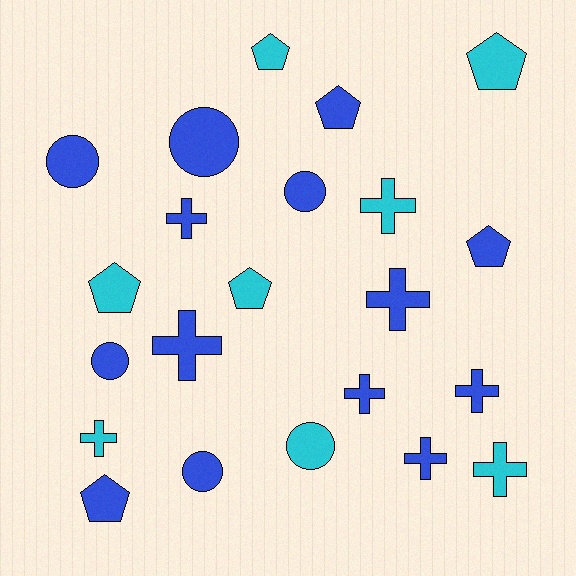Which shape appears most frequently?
Cross, with 9 objects.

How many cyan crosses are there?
There are 3 cyan crosses.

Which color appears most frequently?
Blue, with 14 objects.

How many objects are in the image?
There are 22 objects.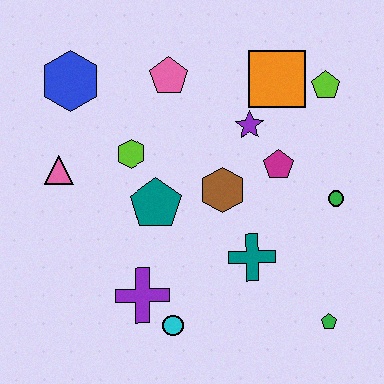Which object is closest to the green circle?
The magenta pentagon is closest to the green circle.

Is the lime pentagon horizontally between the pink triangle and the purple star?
No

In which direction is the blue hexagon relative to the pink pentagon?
The blue hexagon is to the left of the pink pentagon.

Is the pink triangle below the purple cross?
No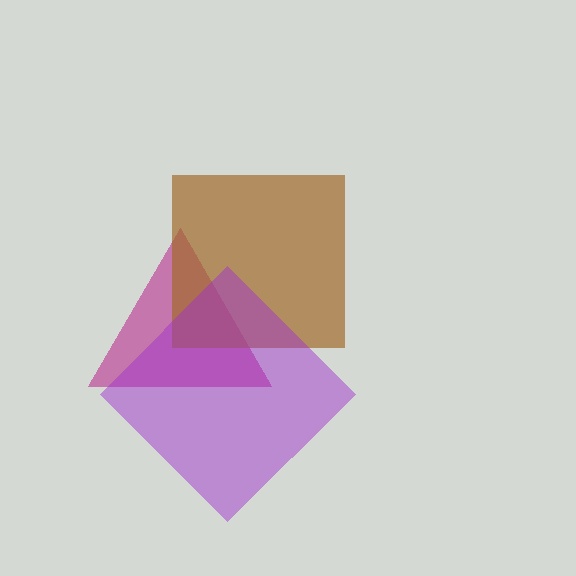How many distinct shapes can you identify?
There are 3 distinct shapes: a magenta triangle, a brown square, a purple diamond.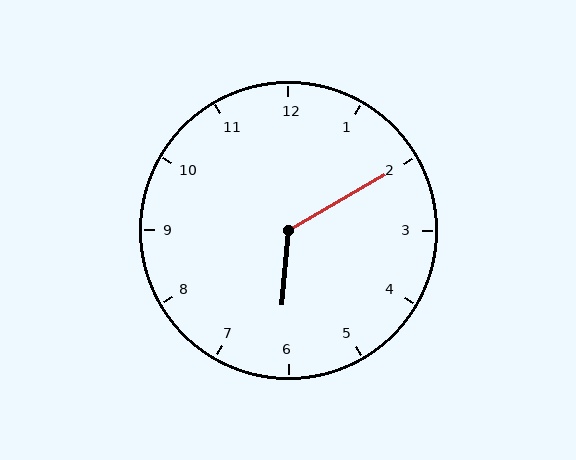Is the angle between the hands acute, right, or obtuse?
It is obtuse.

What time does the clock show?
6:10.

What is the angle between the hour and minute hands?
Approximately 125 degrees.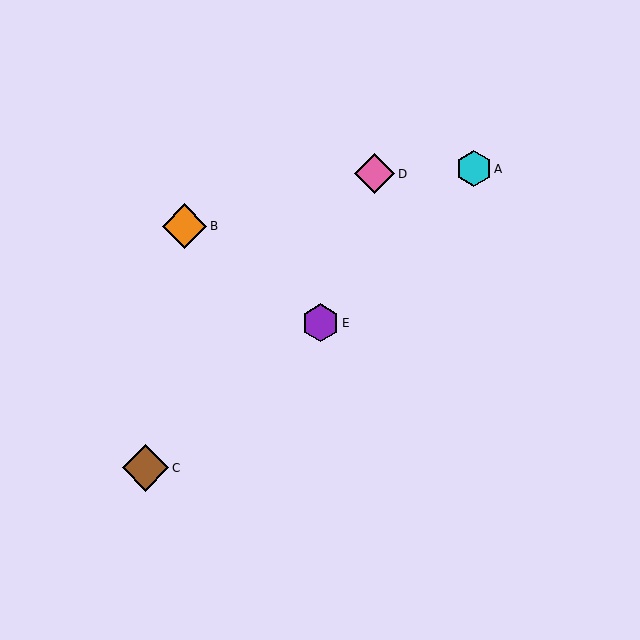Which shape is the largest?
The brown diamond (labeled C) is the largest.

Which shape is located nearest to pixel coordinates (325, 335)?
The purple hexagon (labeled E) at (320, 323) is nearest to that location.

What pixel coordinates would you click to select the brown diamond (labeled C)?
Click at (146, 468) to select the brown diamond C.